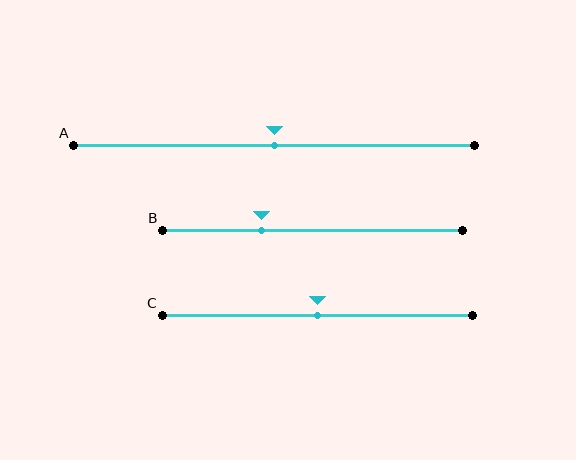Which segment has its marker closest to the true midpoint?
Segment A has its marker closest to the true midpoint.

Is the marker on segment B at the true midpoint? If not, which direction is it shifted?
No, the marker on segment B is shifted to the left by about 17% of the segment length.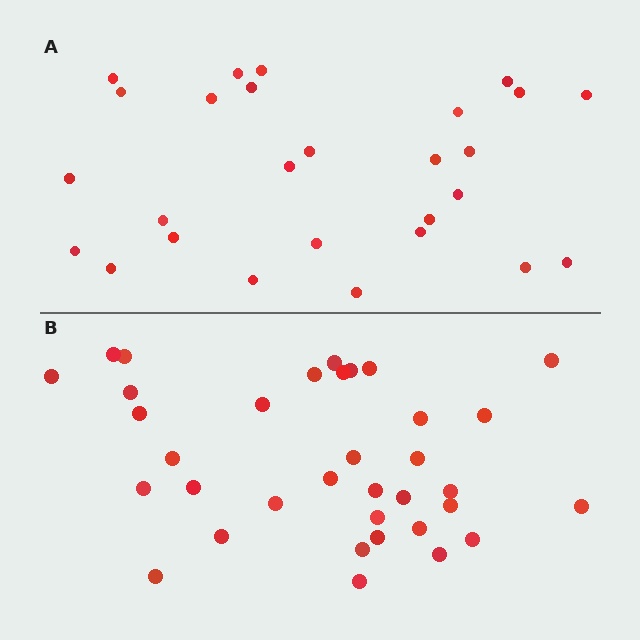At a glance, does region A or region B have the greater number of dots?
Region B (the bottom region) has more dots.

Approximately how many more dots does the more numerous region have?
Region B has roughly 8 or so more dots than region A.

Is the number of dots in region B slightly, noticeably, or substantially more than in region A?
Region B has noticeably more, but not dramatically so. The ratio is roughly 1.3 to 1.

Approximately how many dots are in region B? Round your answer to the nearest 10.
About 40 dots. (The exact count is 35, which rounds to 40.)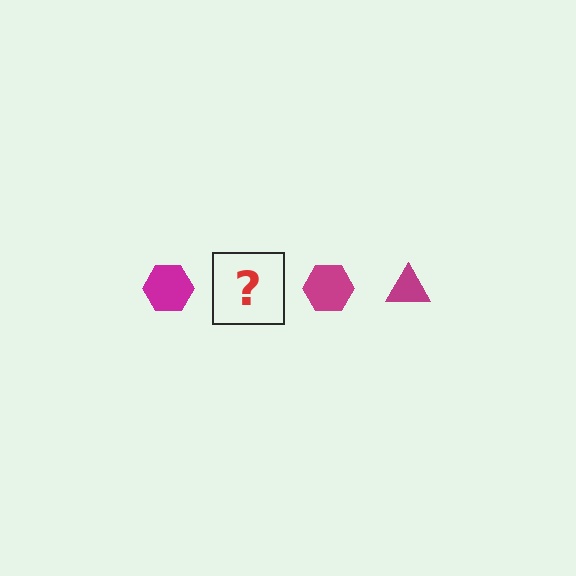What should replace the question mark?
The question mark should be replaced with a magenta triangle.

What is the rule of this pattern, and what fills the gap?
The rule is that the pattern cycles through hexagon, triangle shapes in magenta. The gap should be filled with a magenta triangle.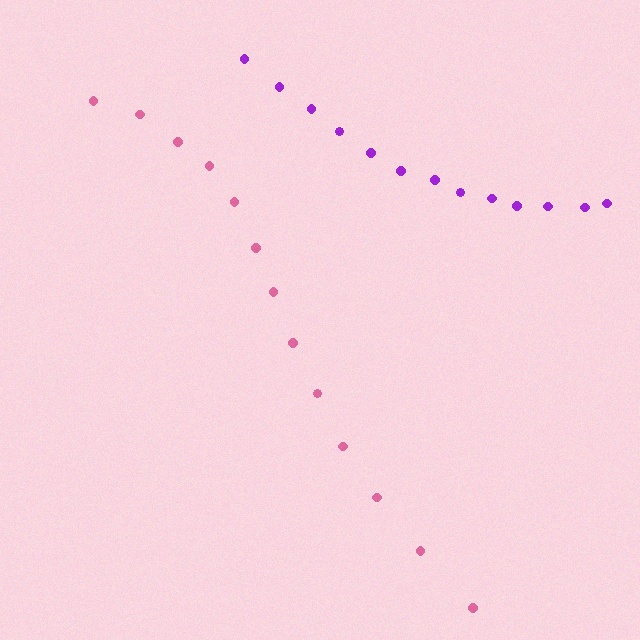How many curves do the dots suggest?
There are 2 distinct paths.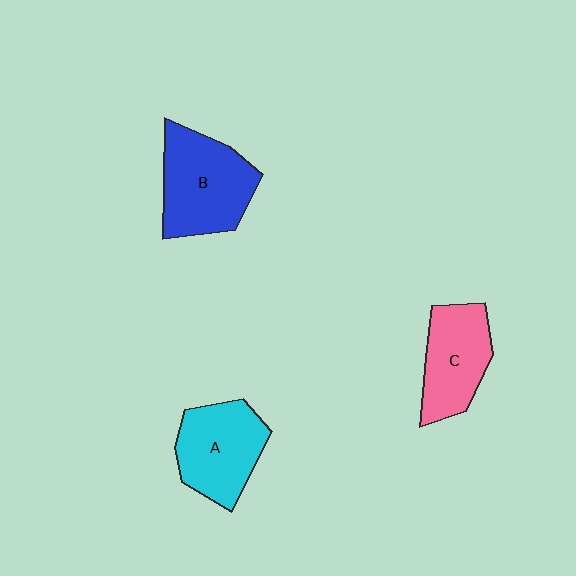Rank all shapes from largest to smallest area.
From largest to smallest: B (blue), A (cyan), C (pink).